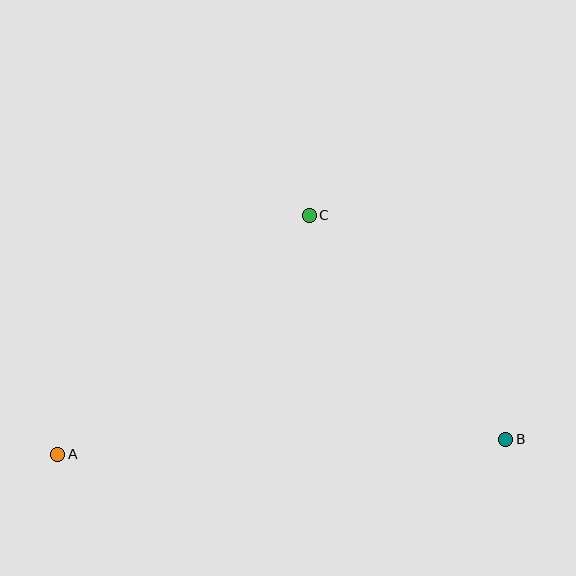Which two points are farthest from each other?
Points A and B are farthest from each other.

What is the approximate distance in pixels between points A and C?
The distance between A and C is approximately 347 pixels.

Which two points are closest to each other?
Points B and C are closest to each other.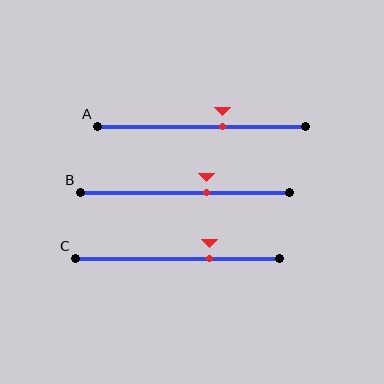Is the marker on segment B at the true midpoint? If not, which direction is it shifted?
No, the marker on segment B is shifted to the right by about 10% of the segment length.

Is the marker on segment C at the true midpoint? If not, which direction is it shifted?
No, the marker on segment C is shifted to the right by about 16% of the segment length.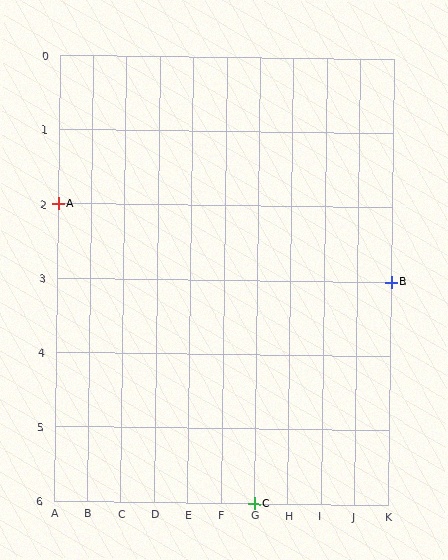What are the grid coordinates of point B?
Point B is at grid coordinates (K, 3).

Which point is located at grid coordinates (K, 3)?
Point B is at (K, 3).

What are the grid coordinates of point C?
Point C is at grid coordinates (G, 6).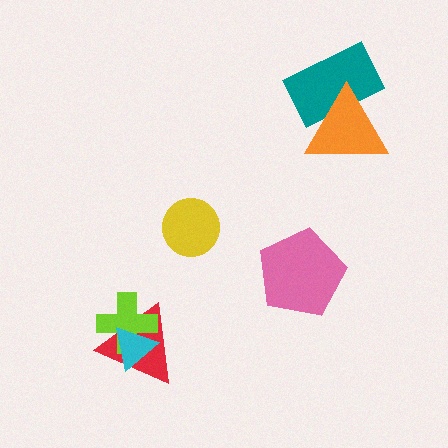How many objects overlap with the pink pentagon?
0 objects overlap with the pink pentagon.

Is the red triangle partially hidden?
Yes, it is partially covered by another shape.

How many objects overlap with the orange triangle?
1 object overlaps with the orange triangle.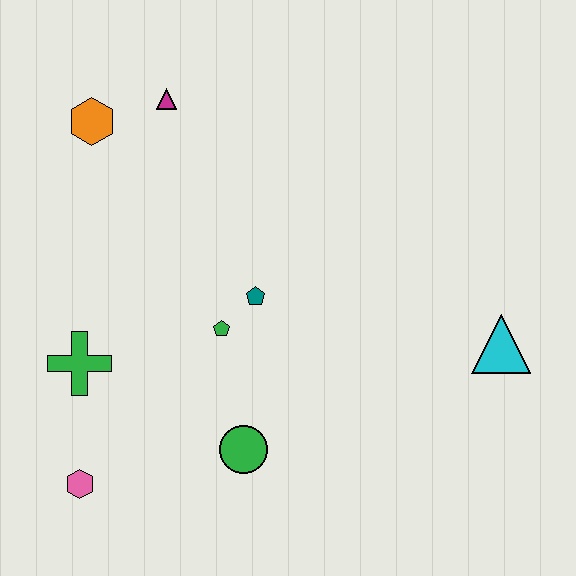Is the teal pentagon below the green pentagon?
No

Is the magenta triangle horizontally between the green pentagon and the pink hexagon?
Yes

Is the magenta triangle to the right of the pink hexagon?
Yes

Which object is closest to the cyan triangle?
The teal pentagon is closest to the cyan triangle.